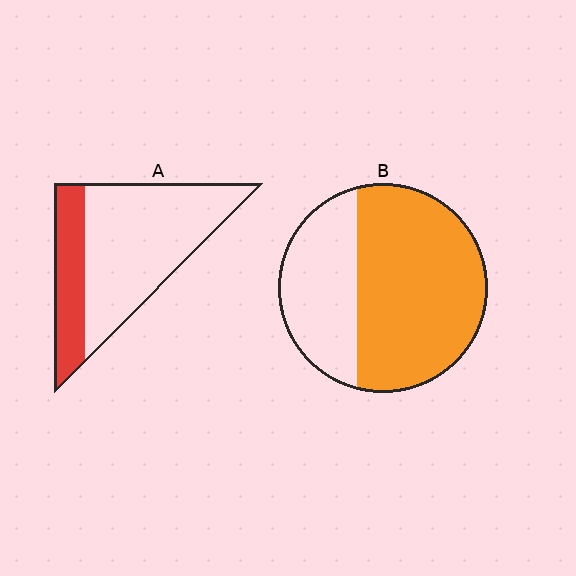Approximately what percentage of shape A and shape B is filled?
A is approximately 25% and B is approximately 65%.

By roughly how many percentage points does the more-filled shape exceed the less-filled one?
By roughly 40 percentage points (B over A).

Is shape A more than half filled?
No.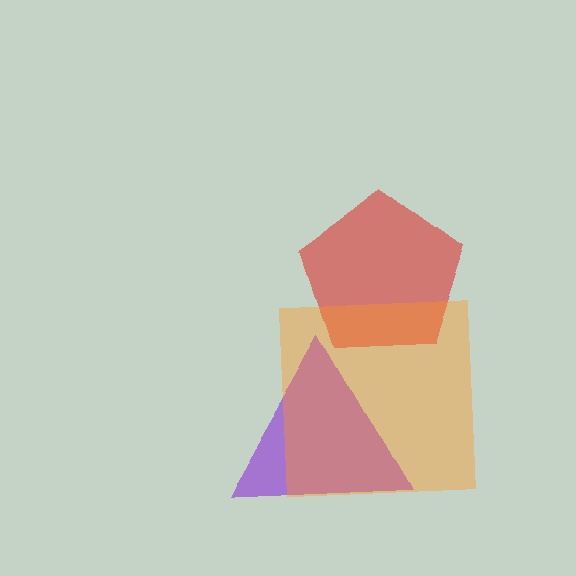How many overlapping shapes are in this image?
There are 3 overlapping shapes in the image.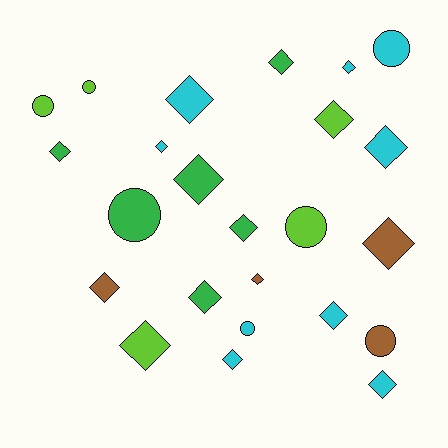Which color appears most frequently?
Cyan, with 9 objects.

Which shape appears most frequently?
Diamond, with 17 objects.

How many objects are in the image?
There are 24 objects.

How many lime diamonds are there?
There are 2 lime diamonds.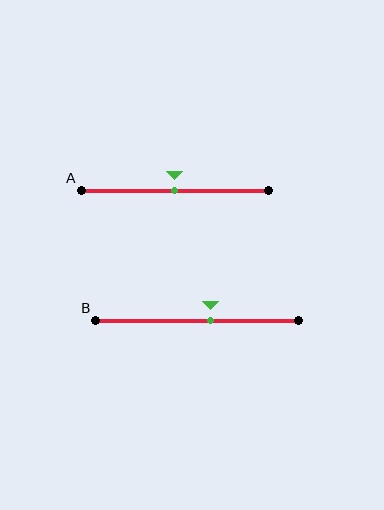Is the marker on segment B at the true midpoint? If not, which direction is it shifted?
No, the marker on segment B is shifted to the right by about 7% of the segment length.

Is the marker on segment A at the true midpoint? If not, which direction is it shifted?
Yes, the marker on segment A is at the true midpoint.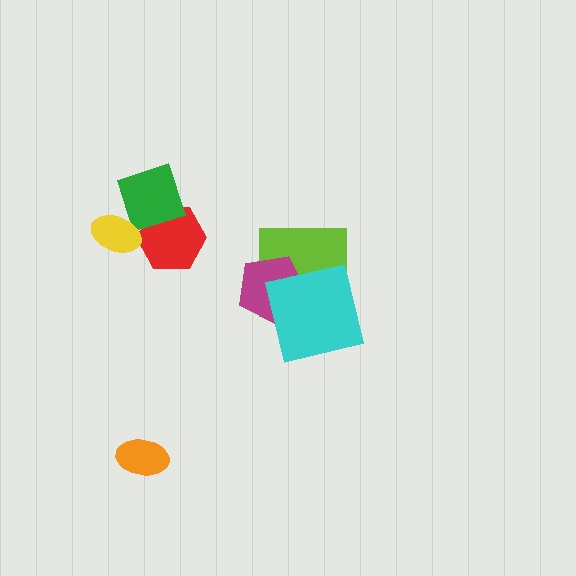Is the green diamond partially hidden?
Yes, it is partially covered by another shape.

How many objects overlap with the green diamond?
2 objects overlap with the green diamond.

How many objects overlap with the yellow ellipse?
1 object overlaps with the yellow ellipse.